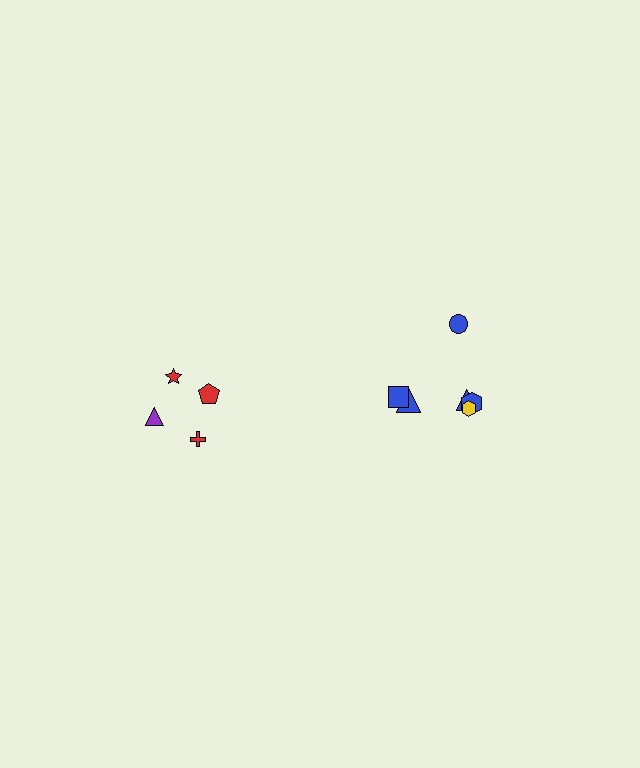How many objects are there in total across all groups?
There are 10 objects.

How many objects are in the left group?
There are 4 objects.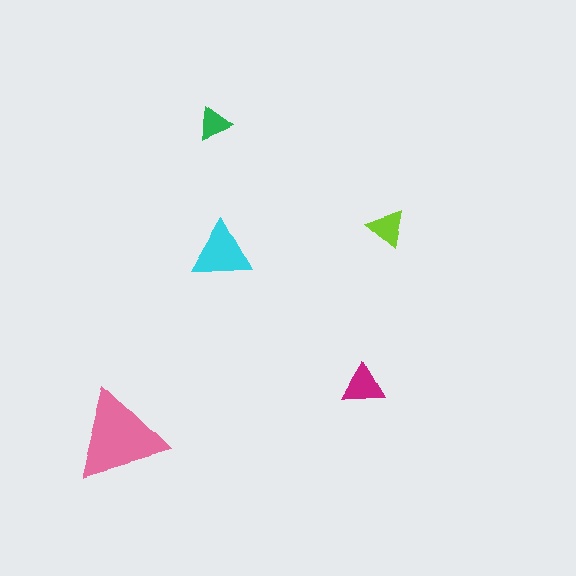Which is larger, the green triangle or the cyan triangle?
The cyan one.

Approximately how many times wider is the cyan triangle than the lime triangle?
About 1.5 times wider.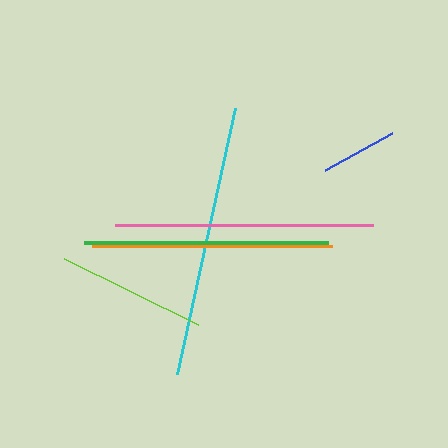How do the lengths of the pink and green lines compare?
The pink and green lines are approximately the same length.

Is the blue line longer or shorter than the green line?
The green line is longer than the blue line.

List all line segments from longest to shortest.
From longest to shortest: cyan, pink, green, orange, lime, blue.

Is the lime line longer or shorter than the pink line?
The pink line is longer than the lime line.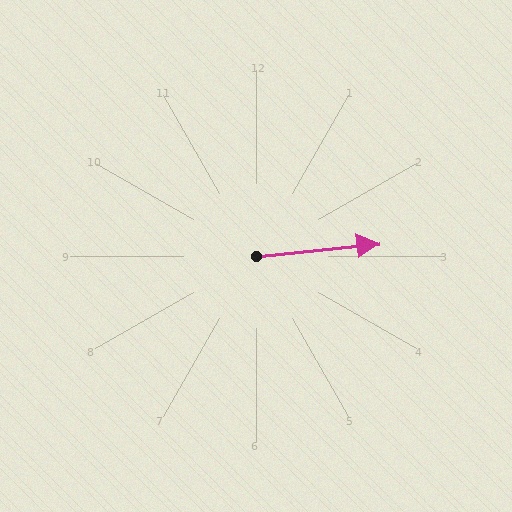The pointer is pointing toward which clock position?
Roughly 3 o'clock.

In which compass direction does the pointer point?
East.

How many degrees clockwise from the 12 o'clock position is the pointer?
Approximately 84 degrees.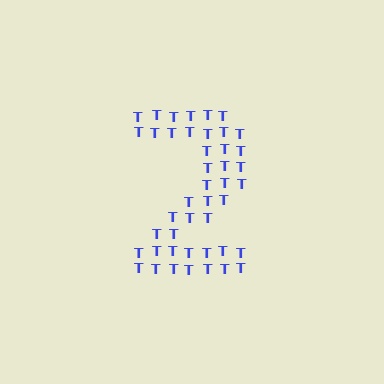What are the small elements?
The small elements are letter T's.